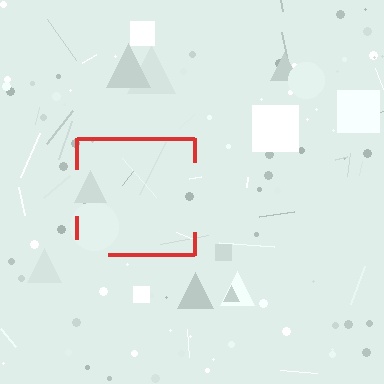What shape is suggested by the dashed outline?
The dashed outline suggests a square.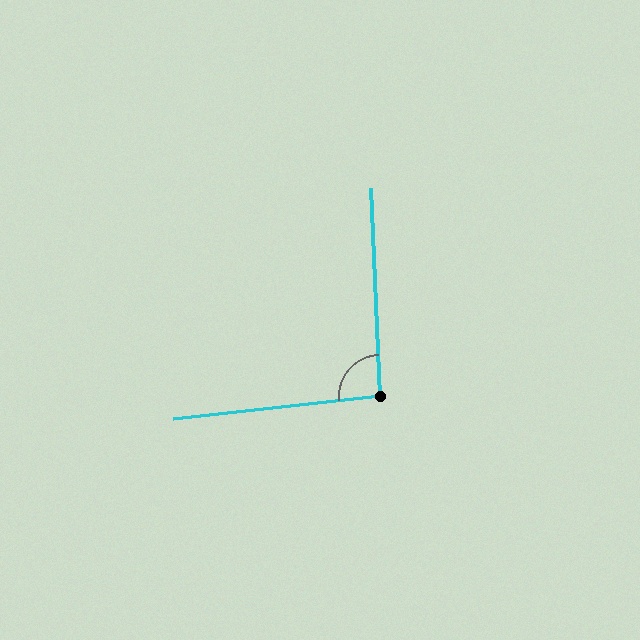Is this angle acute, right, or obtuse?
It is approximately a right angle.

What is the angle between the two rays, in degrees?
Approximately 94 degrees.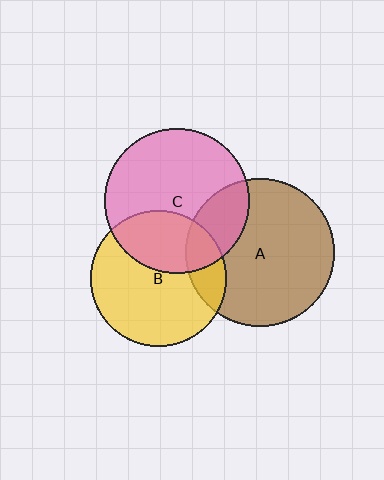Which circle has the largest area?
Circle A (brown).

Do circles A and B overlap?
Yes.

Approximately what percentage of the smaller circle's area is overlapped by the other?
Approximately 15%.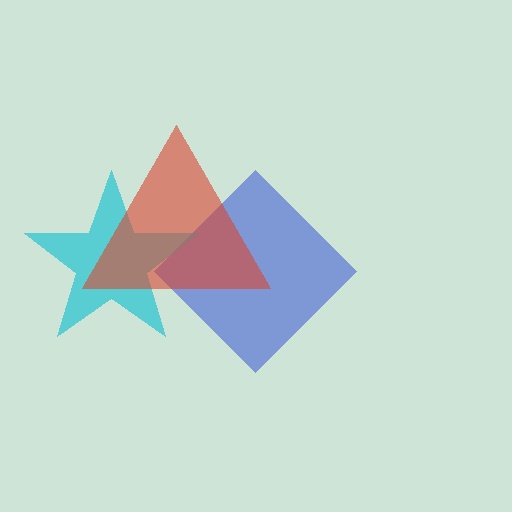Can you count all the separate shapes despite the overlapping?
Yes, there are 3 separate shapes.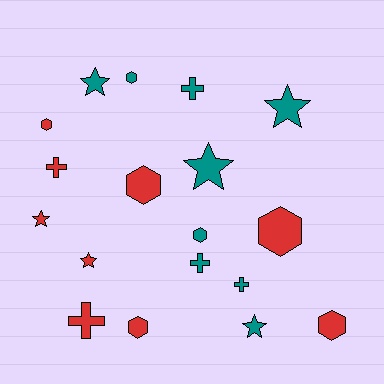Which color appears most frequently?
Teal, with 9 objects.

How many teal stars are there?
There are 4 teal stars.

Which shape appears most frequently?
Hexagon, with 7 objects.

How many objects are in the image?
There are 18 objects.